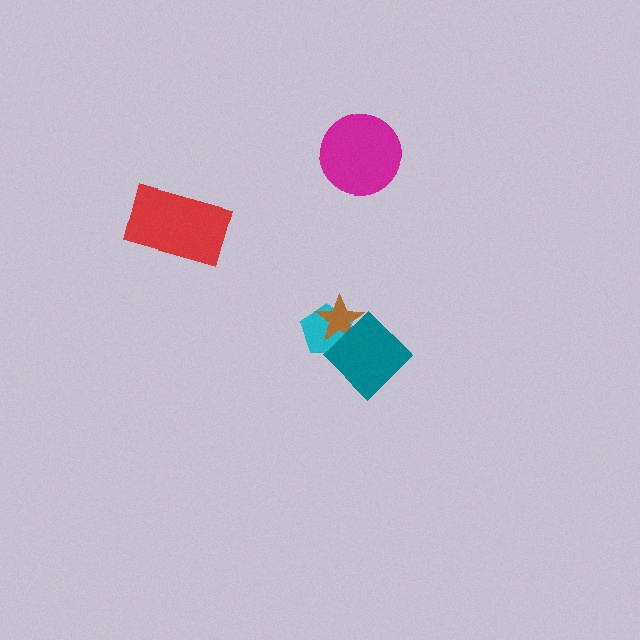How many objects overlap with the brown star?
2 objects overlap with the brown star.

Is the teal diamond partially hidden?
No, no other shape covers it.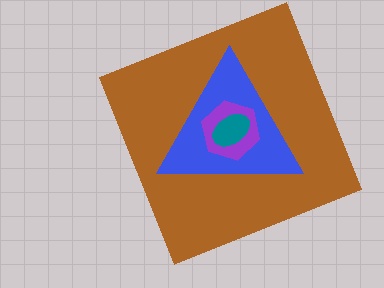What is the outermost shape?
The brown square.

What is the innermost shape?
The teal ellipse.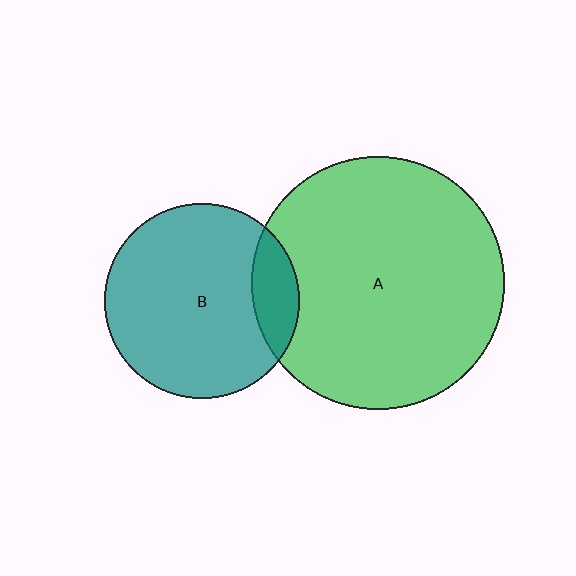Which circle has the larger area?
Circle A (green).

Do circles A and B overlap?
Yes.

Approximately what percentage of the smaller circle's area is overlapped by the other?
Approximately 15%.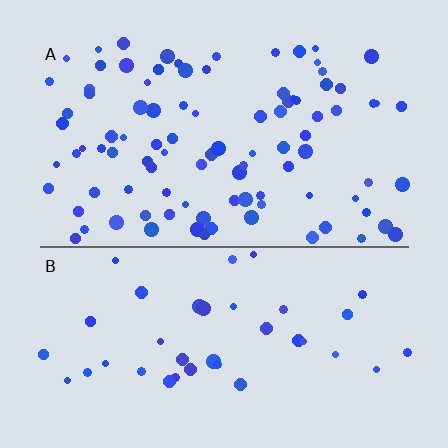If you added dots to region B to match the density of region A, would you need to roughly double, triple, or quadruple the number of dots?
Approximately double.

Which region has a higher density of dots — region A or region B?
A (the top).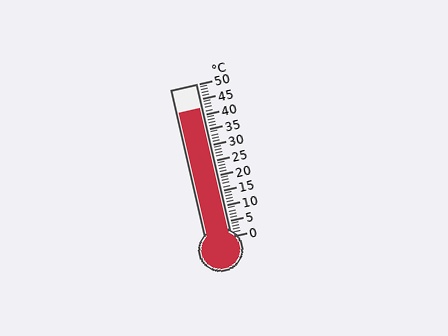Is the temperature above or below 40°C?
The temperature is above 40°C.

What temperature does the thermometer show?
The thermometer shows approximately 42°C.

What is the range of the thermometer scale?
The thermometer scale ranges from 0°C to 50°C.